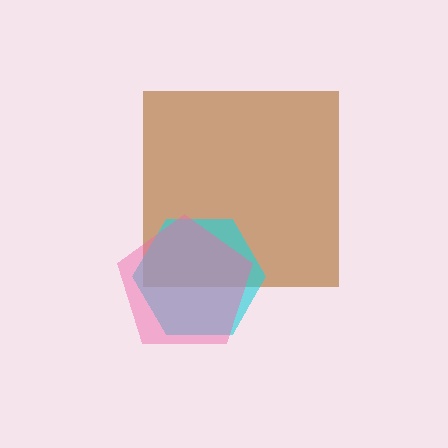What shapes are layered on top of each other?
The layered shapes are: a brown square, a cyan hexagon, a pink pentagon.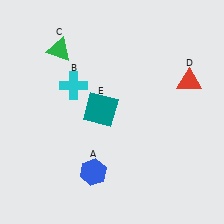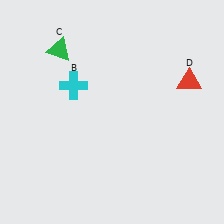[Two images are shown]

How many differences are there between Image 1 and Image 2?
There are 2 differences between the two images.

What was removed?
The blue hexagon (A), the teal square (E) were removed in Image 2.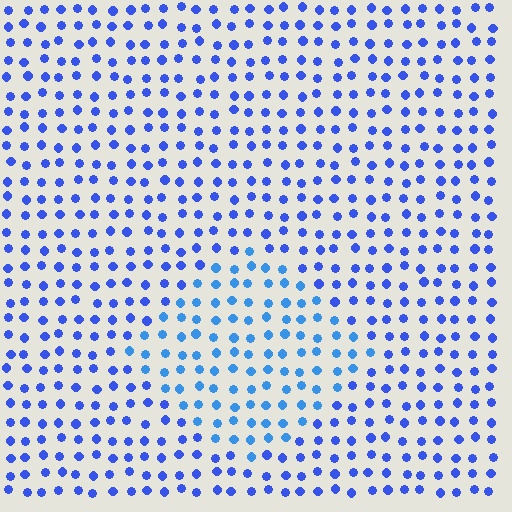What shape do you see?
I see a diamond.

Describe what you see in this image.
The image is filled with small blue elements in a uniform arrangement. A diamond-shaped region is visible where the elements are tinted to a slightly different hue, forming a subtle color boundary.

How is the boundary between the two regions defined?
The boundary is defined purely by a slight shift in hue (about 22 degrees). Spacing, size, and orientation are identical on both sides.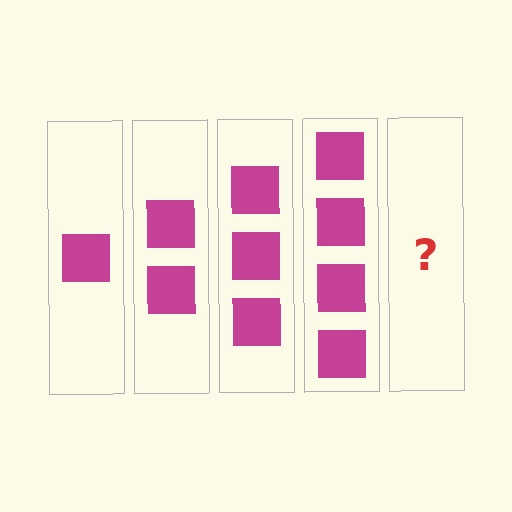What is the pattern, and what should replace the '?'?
The pattern is that each step adds one more square. The '?' should be 5 squares.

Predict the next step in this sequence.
The next step is 5 squares.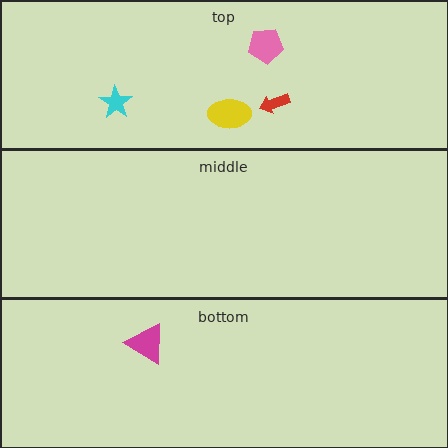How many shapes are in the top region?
4.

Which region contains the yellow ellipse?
The top region.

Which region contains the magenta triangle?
The bottom region.